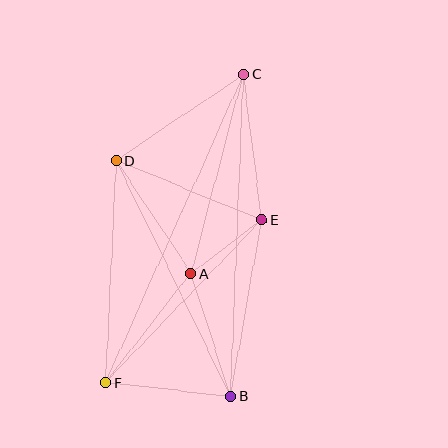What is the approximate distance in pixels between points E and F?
The distance between E and F is approximately 225 pixels.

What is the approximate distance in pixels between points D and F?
The distance between D and F is approximately 222 pixels.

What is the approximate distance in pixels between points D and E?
The distance between D and E is approximately 158 pixels.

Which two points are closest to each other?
Points A and E are closest to each other.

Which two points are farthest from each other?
Points C and F are farthest from each other.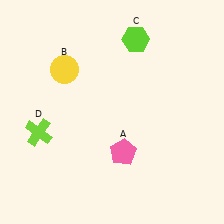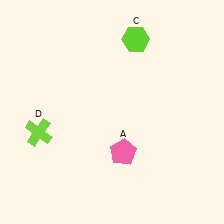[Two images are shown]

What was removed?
The yellow circle (B) was removed in Image 2.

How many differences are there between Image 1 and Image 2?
There is 1 difference between the two images.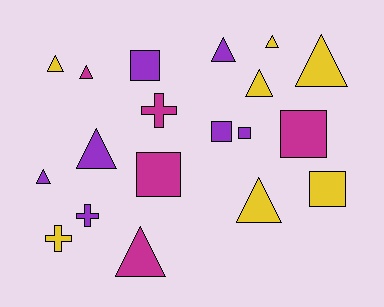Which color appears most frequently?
Purple, with 7 objects.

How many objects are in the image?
There are 19 objects.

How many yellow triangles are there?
There are 5 yellow triangles.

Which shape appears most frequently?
Triangle, with 10 objects.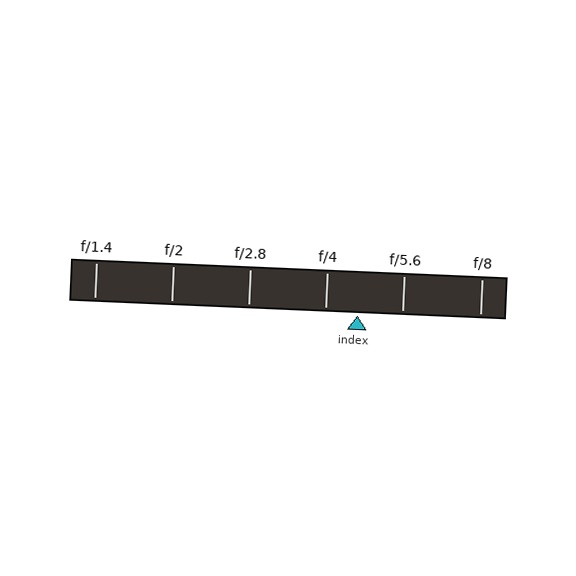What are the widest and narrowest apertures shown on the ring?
The widest aperture shown is f/1.4 and the narrowest is f/8.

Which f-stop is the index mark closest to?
The index mark is closest to f/4.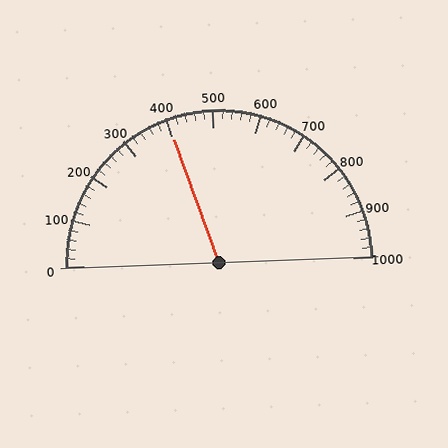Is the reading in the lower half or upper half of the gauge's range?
The reading is in the lower half of the range (0 to 1000).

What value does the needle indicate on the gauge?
The needle indicates approximately 400.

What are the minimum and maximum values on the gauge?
The gauge ranges from 0 to 1000.